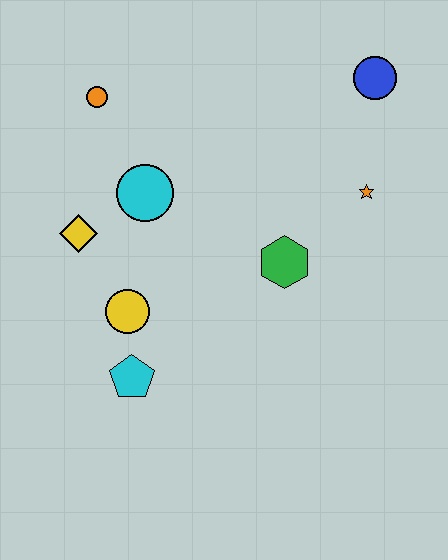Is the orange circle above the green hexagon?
Yes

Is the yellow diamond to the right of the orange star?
No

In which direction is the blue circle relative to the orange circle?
The blue circle is to the right of the orange circle.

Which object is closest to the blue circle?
The orange star is closest to the blue circle.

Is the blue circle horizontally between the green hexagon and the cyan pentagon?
No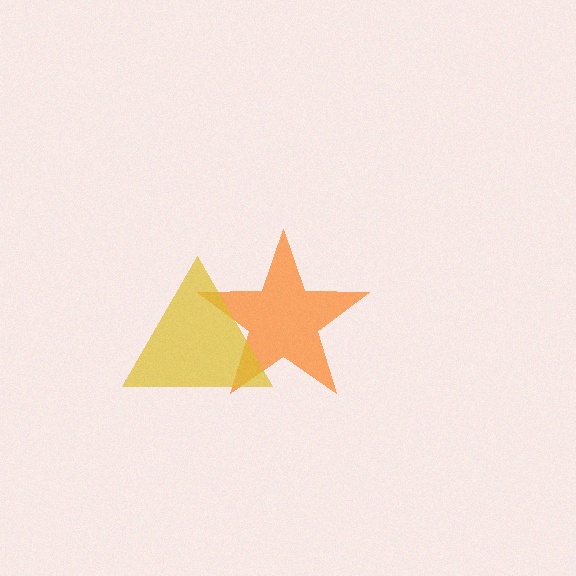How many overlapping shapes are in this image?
There are 2 overlapping shapes in the image.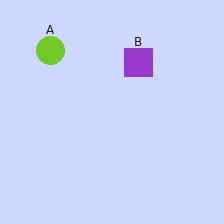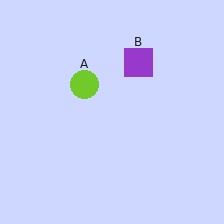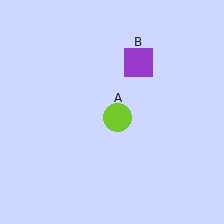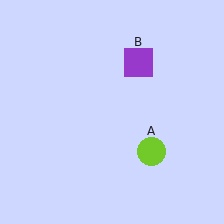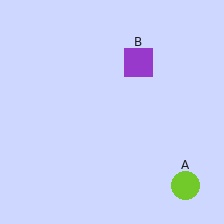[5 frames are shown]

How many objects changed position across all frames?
1 object changed position: lime circle (object A).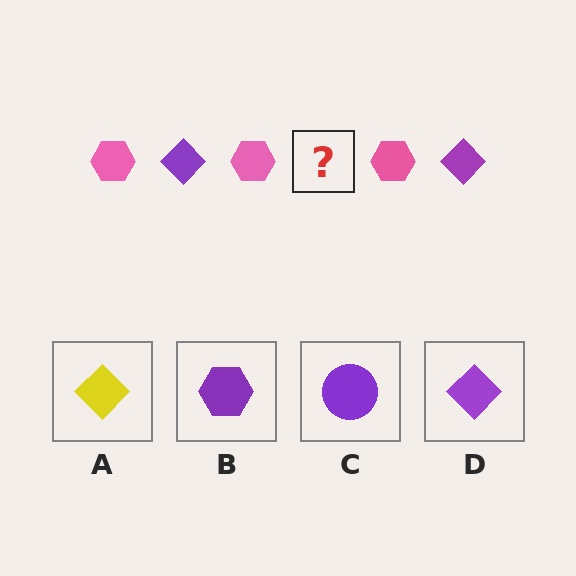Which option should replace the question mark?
Option D.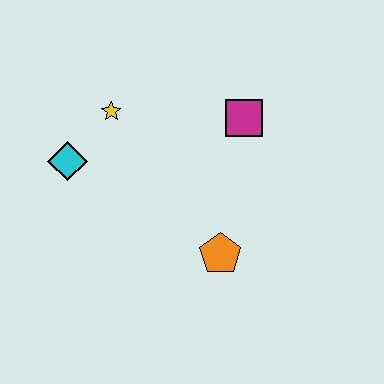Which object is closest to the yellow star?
The cyan diamond is closest to the yellow star.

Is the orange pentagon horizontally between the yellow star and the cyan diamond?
No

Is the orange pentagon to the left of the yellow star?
No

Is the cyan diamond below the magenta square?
Yes